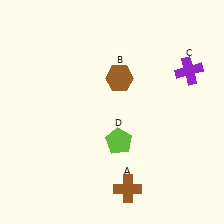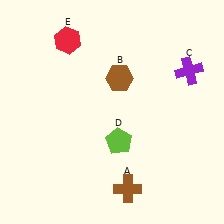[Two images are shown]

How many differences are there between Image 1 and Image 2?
There is 1 difference between the two images.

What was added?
A red hexagon (E) was added in Image 2.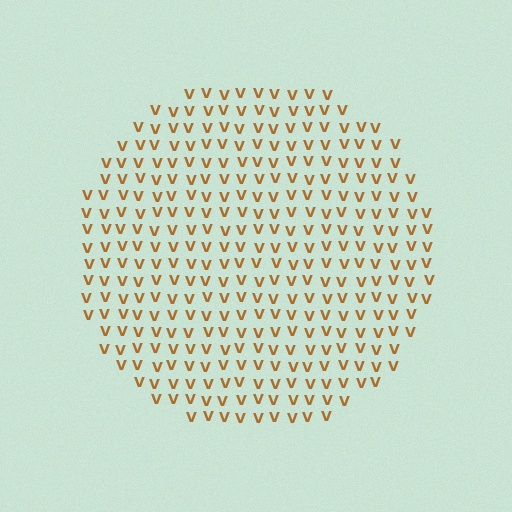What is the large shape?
The large shape is a circle.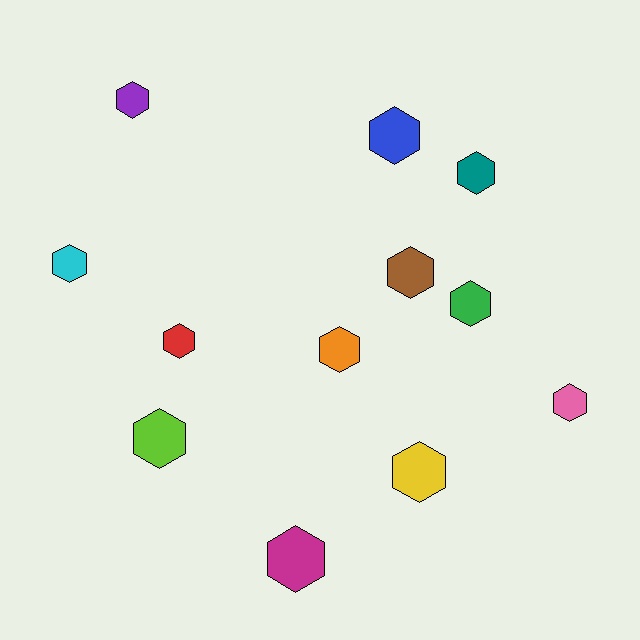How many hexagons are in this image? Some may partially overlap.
There are 12 hexagons.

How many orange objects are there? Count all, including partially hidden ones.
There is 1 orange object.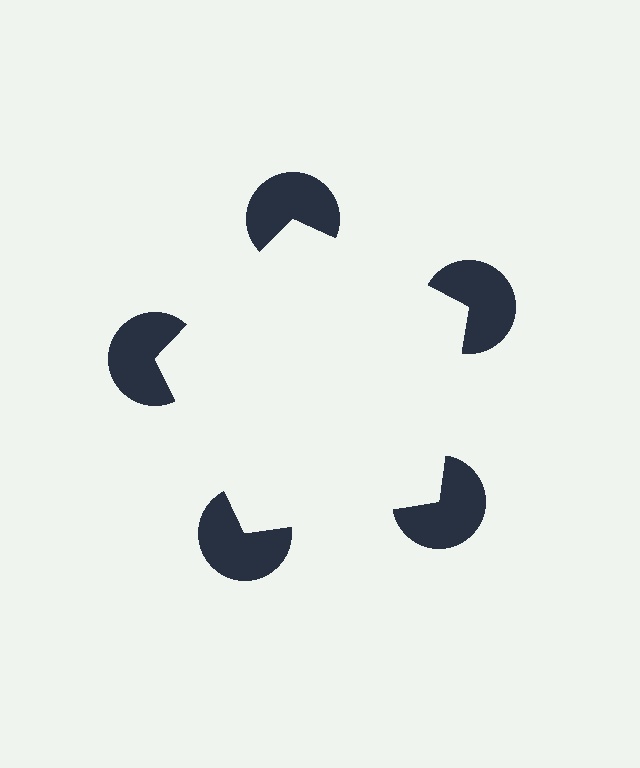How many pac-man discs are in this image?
There are 5 — one at each vertex of the illusory pentagon.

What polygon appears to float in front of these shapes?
An illusory pentagon — its edges are inferred from the aligned wedge cuts in the pac-man discs, not physically drawn.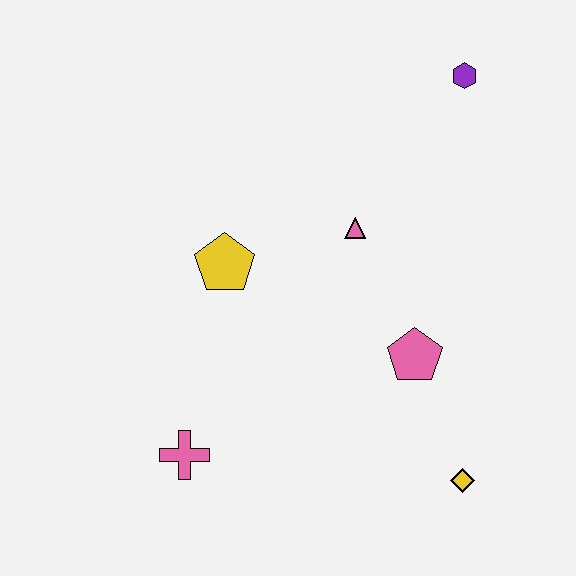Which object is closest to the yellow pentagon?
The pink triangle is closest to the yellow pentagon.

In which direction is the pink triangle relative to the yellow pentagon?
The pink triangle is to the right of the yellow pentagon.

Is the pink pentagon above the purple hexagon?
No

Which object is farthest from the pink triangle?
The pink cross is farthest from the pink triangle.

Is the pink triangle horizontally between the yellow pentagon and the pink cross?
No